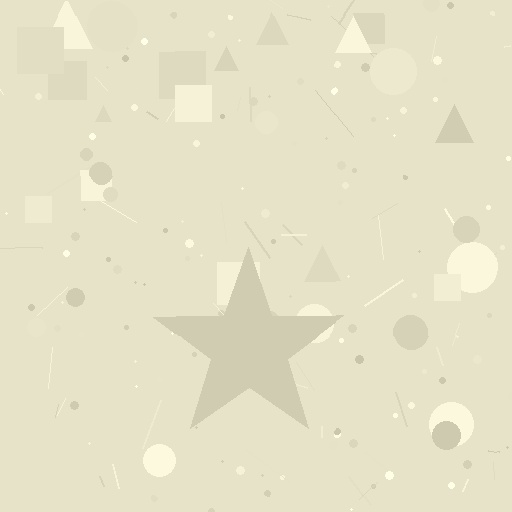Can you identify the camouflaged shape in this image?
The camouflaged shape is a star.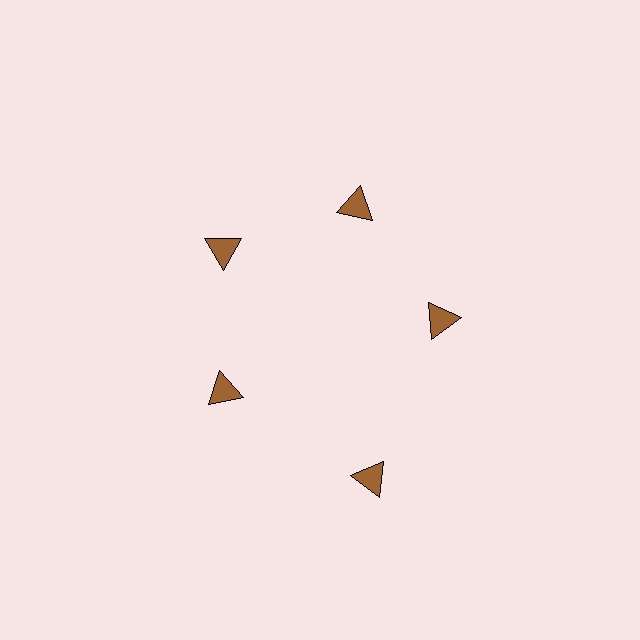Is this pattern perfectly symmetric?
No. The 5 brown triangles are arranged in a ring, but one element near the 5 o'clock position is pushed outward from the center, breaking the 5-fold rotational symmetry.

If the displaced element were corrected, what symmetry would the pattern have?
It would have 5-fold rotational symmetry — the pattern would map onto itself every 72 degrees.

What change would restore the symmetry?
The symmetry would be restored by moving it inward, back onto the ring so that all 5 triangles sit at equal angles and equal distance from the center.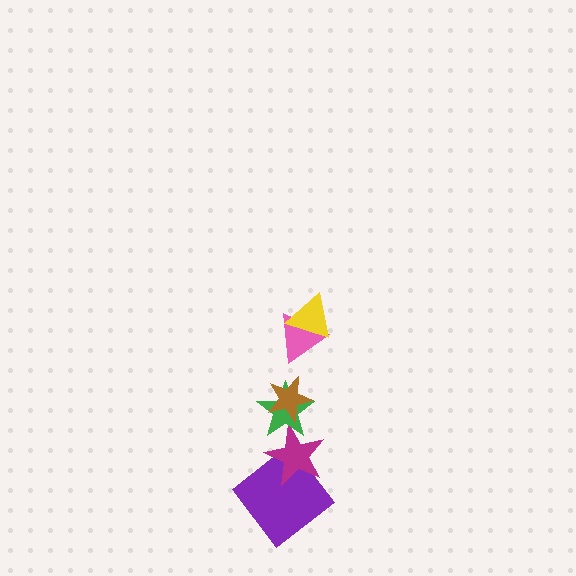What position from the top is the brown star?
The brown star is 3rd from the top.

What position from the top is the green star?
The green star is 4th from the top.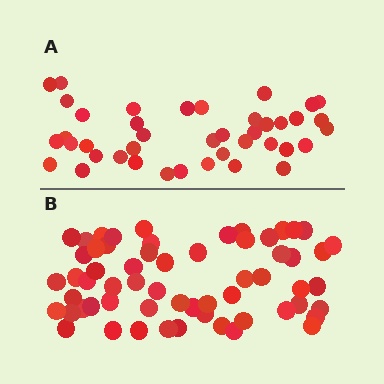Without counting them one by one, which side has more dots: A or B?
Region B (the bottom region) has more dots.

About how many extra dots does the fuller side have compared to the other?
Region B has approximately 20 more dots than region A.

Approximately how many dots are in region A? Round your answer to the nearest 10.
About 40 dots. (The exact count is 41, which rounds to 40.)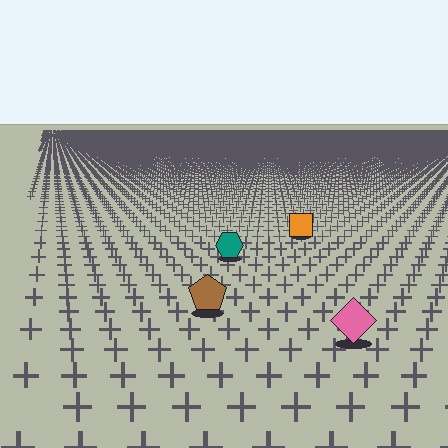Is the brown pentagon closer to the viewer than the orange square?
Yes. The brown pentagon is closer — you can tell from the texture gradient: the ground texture is coarser near it.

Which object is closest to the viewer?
The pink diamond is closest. The texture marks near it are larger and more spread out.